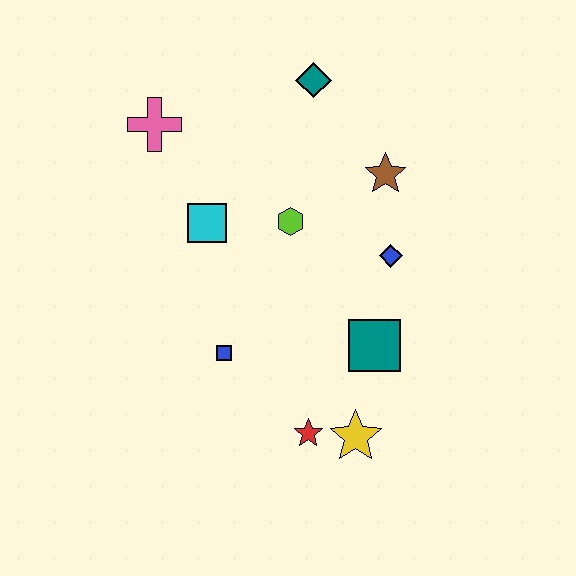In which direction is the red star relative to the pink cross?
The red star is below the pink cross.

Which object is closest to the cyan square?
The lime hexagon is closest to the cyan square.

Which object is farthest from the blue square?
The teal diamond is farthest from the blue square.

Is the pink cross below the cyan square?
No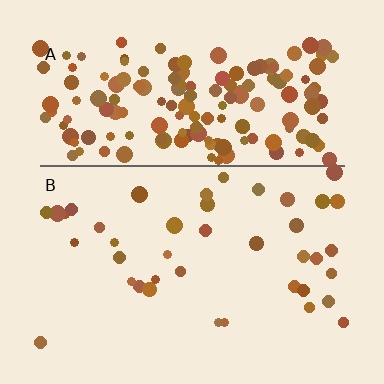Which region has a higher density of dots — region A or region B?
A (the top).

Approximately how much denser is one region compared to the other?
Approximately 4.2× — region A over region B.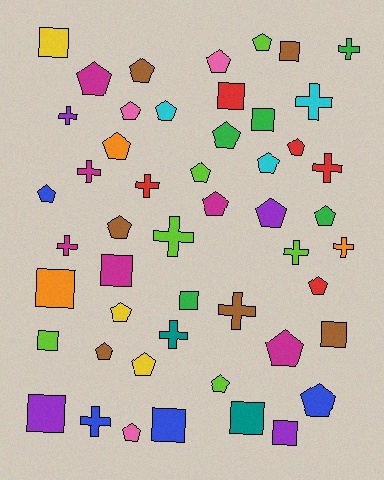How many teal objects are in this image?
There are 2 teal objects.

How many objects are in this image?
There are 50 objects.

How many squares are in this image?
There are 13 squares.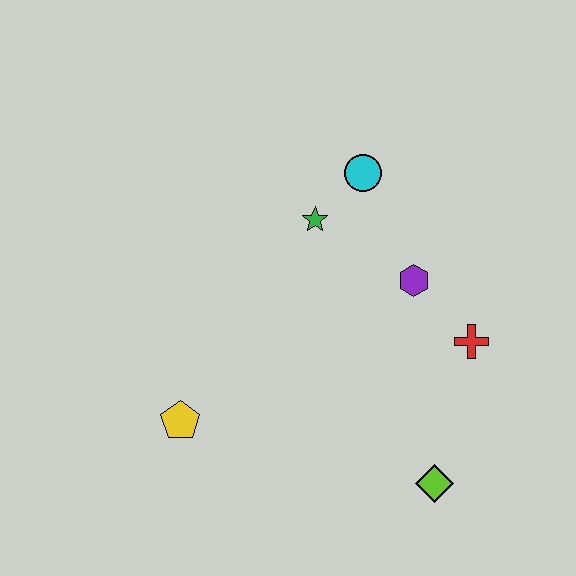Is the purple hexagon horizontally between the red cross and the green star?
Yes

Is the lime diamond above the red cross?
No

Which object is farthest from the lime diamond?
The cyan circle is farthest from the lime diamond.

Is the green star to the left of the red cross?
Yes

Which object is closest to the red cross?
The purple hexagon is closest to the red cross.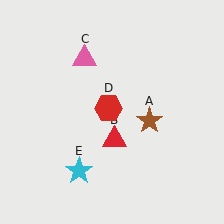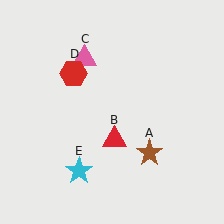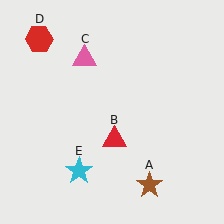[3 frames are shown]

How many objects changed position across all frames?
2 objects changed position: brown star (object A), red hexagon (object D).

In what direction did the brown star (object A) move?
The brown star (object A) moved down.